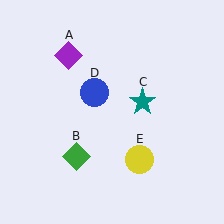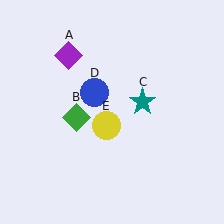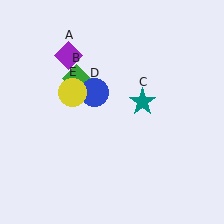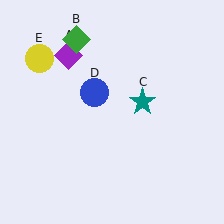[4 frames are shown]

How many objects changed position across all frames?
2 objects changed position: green diamond (object B), yellow circle (object E).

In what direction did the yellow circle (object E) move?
The yellow circle (object E) moved up and to the left.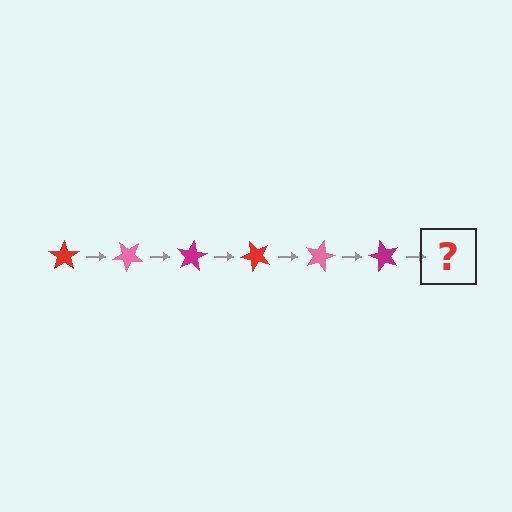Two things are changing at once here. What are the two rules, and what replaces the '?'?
The two rules are that it rotates 40 degrees each step and the color cycles through red, pink, and magenta. The '?' should be a red star, rotated 240 degrees from the start.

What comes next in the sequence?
The next element should be a red star, rotated 240 degrees from the start.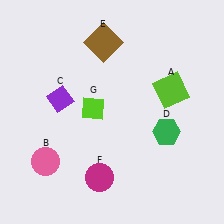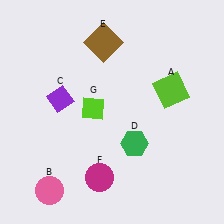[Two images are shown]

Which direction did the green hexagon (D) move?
The green hexagon (D) moved left.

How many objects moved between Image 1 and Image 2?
2 objects moved between the two images.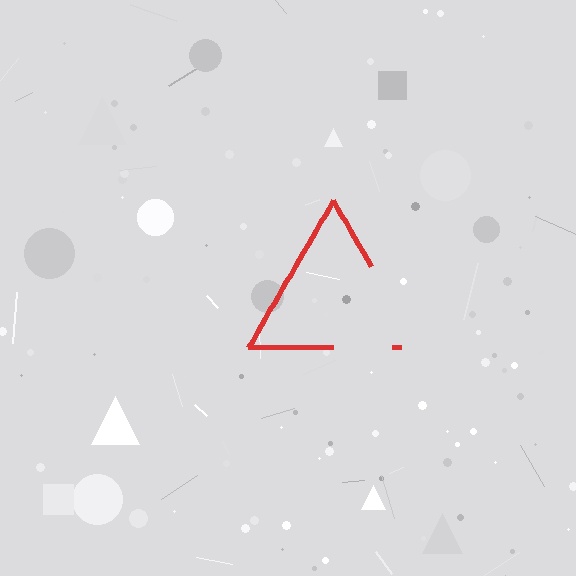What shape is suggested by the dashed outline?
The dashed outline suggests a triangle.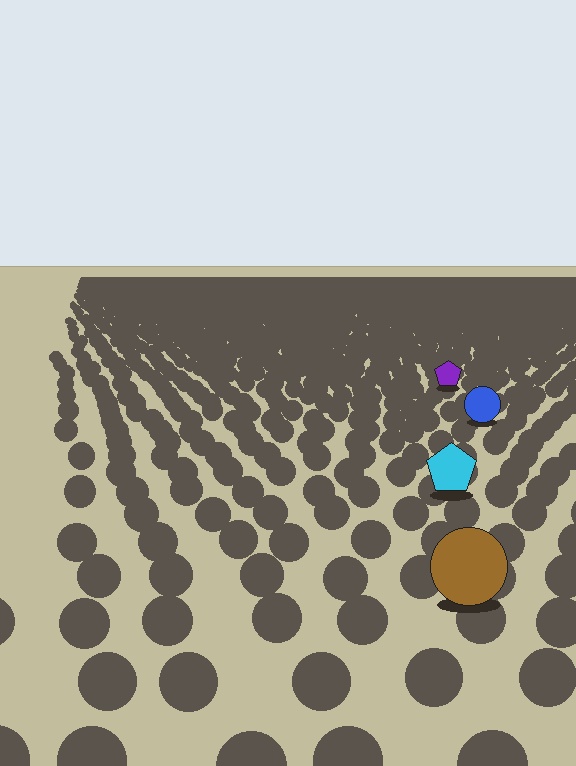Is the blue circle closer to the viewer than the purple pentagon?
Yes. The blue circle is closer — you can tell from the texture gradient: the ground texture is coarser near it.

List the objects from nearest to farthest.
From nearest to farthest: the brown circle, the cyan pentagon, the blue circle, the purple pentagon.